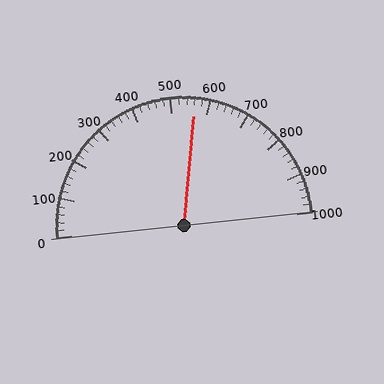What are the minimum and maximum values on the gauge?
The gauge ranges from 0 to 1000.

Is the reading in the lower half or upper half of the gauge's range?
The reading is in the upper half of the range (0 to 1000).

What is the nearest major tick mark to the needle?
The nearest major tick mark is 600.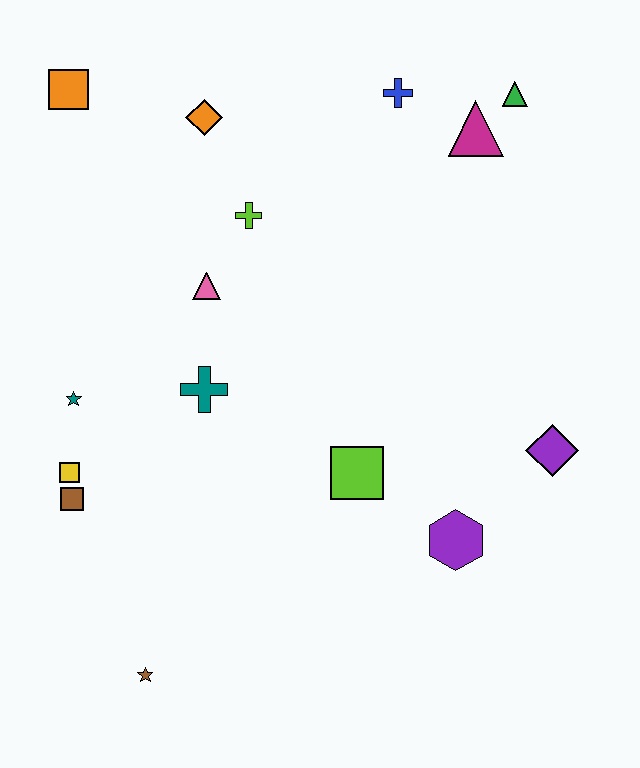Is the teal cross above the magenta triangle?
No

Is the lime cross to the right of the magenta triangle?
No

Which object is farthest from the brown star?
The green triangle is farthest from the brown star.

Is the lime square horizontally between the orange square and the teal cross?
No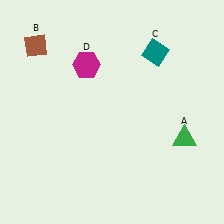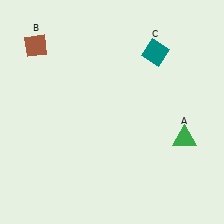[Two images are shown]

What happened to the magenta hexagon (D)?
The magenta hexagon (D) was removed in Image 2. It was in the top-left area of Image 1.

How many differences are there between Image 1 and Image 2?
There is 1 difference between the two images.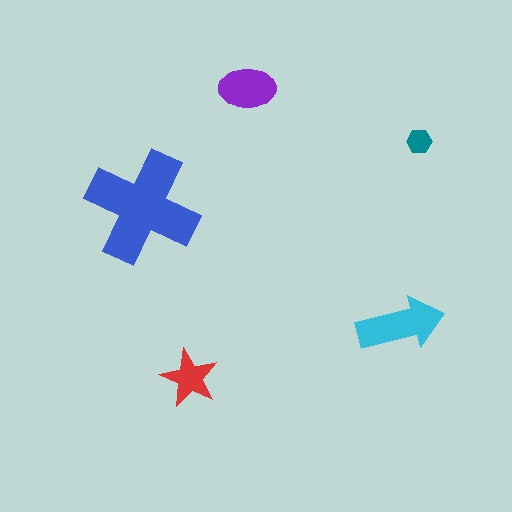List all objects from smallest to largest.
The teal hexagon, the red star, the purple ellipse, the cyan arrow, the blue cross.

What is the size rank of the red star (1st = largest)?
4th.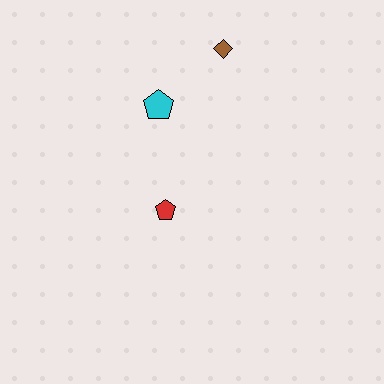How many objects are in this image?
There are 3 objects.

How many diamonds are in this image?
There is 1 diamond.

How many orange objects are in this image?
There are no orange objects.